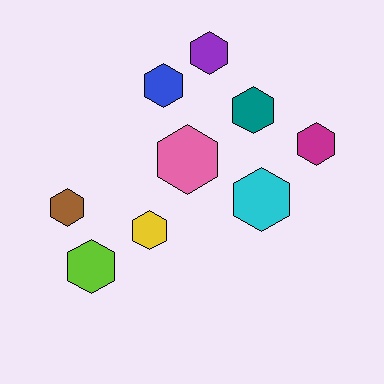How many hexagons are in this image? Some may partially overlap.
There are 9 hexagons.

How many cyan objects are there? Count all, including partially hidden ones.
There is 1 cyan object.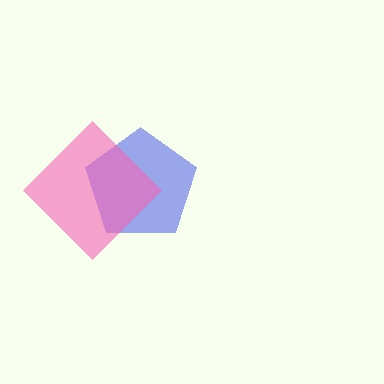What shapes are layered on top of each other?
The layered shapes are: a blue pentagon, a pink diamond.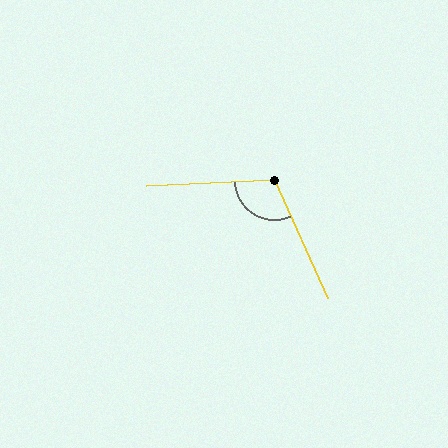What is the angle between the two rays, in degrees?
Approximately 111 degrees.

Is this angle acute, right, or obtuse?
It is obtuse.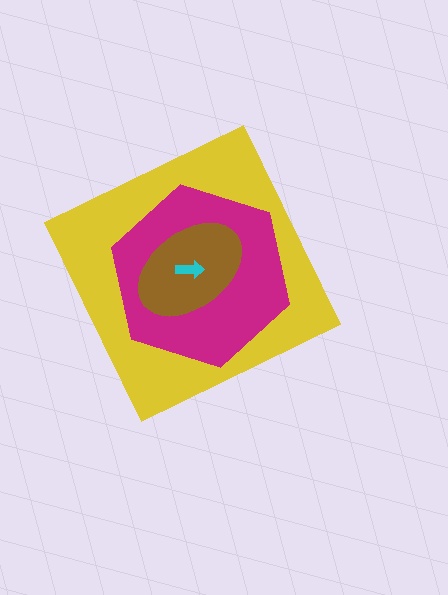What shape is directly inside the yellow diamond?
The magenta hexagon.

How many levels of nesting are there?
4.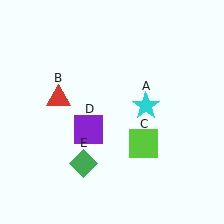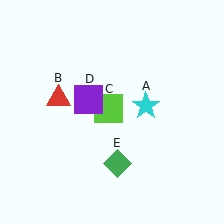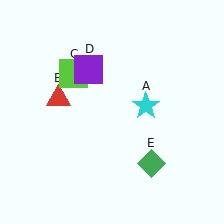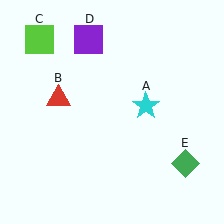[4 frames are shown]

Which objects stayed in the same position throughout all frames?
Cyan star (object A) and red triangle (object B) remained stationary.